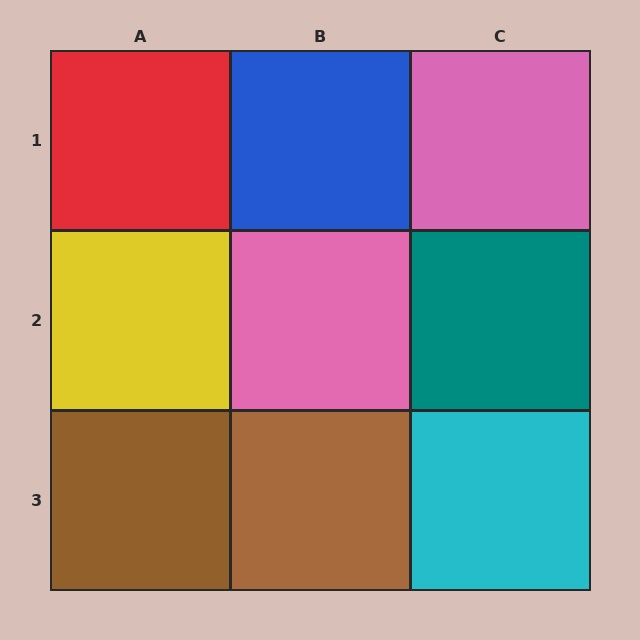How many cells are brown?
2 cells are brown.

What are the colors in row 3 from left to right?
Brown, brown, cyan.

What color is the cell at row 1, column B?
Blue.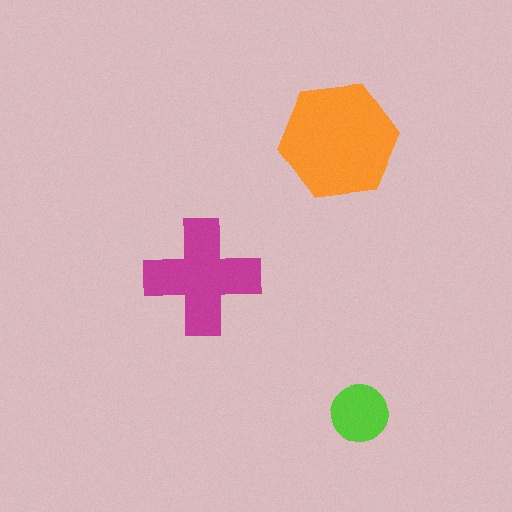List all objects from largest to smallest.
The orange hexagon, the magenta cross, the lime circle.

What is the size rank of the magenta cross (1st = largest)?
2nd.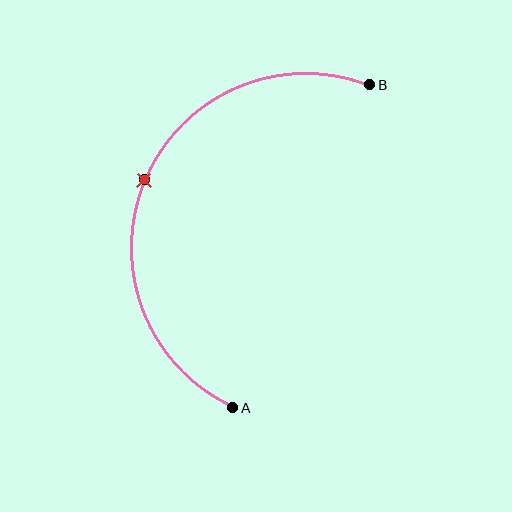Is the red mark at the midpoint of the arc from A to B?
Yes. The red mark lies on the arc at equal arc-length from both A and B — it is the arc midpoint.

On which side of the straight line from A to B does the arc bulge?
The arc bulges to the left of the straight line connecting A and B.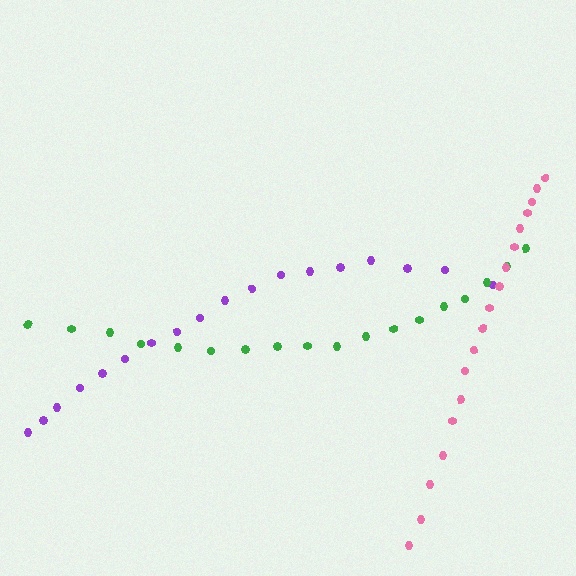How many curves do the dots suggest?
There are 3 distinct paths.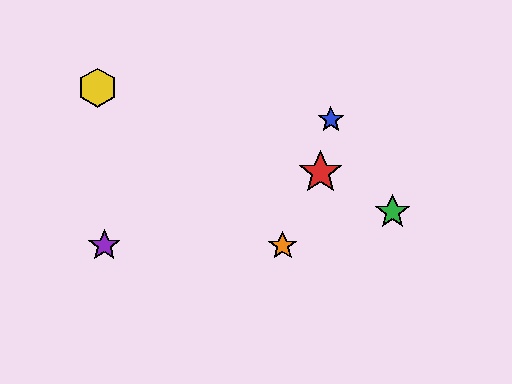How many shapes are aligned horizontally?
2 shapes (the purple star, the orange star) are aligned horizontally.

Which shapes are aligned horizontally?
The purple star, the orange star are aligned horizontally.